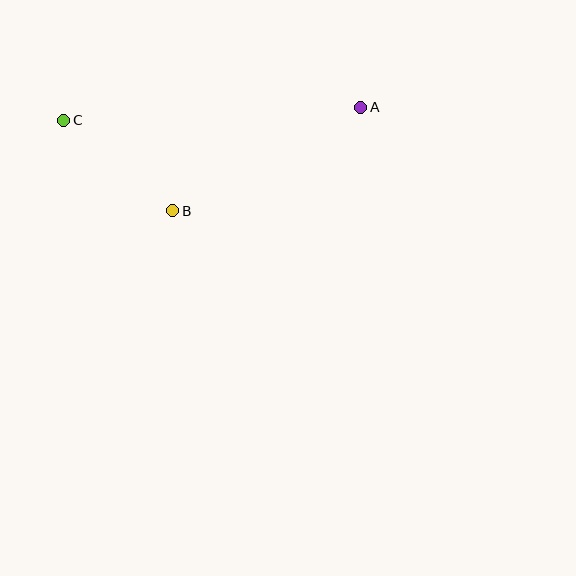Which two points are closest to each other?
Points B and C are closest to each other.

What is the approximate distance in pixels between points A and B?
The distance between A and B is approximately 215 pixels.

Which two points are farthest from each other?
Points A and C are farthest from each other.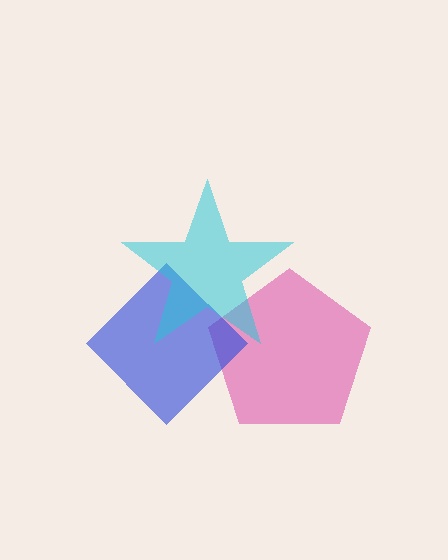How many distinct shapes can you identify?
There are 3 distinct shapes: a pink pentagon, a blue diamond, a cyan star.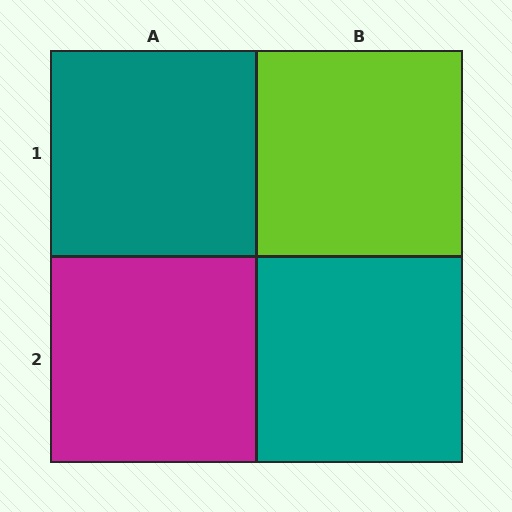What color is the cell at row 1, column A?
Teal.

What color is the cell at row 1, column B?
Lime.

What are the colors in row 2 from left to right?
Magenta, teal.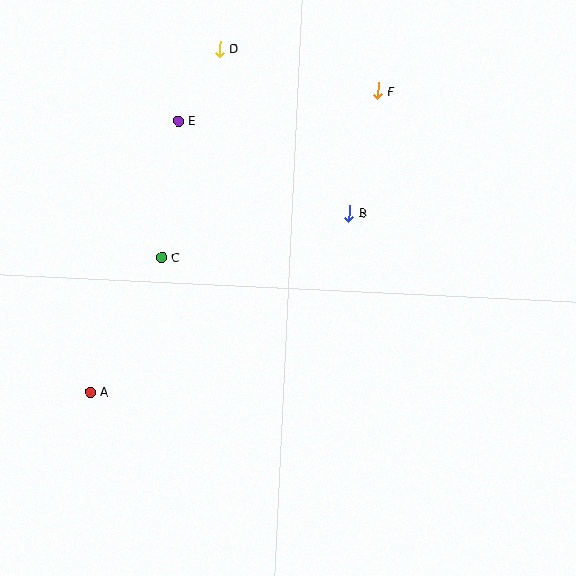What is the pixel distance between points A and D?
The distance between A and D is 367 pixels.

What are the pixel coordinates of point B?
Point B is at (349, 213).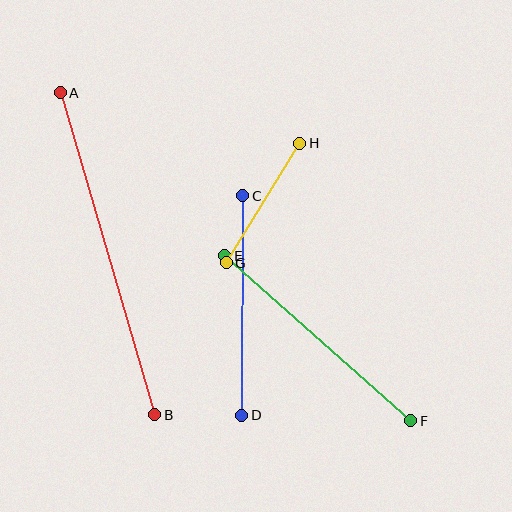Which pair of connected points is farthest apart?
Points A and B are farthest apart.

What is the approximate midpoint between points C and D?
The midpoint is at approximately (242, 305) pixels.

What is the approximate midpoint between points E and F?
The midpoint is at approximately (318, 338) pixels.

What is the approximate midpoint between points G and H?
The midpoint is at approximately (263, 203) pixels.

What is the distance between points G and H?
The distance is approximately 140 pixels.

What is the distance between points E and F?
The distance is approximately 249 pixels.